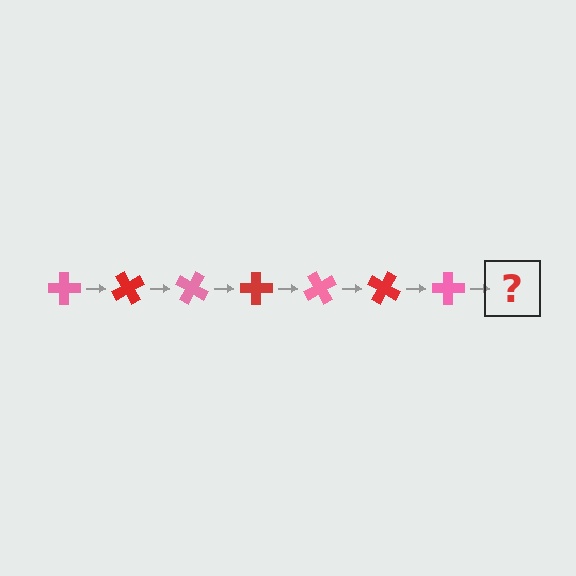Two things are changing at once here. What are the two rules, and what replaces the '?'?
The two rules are that it rotates 60 degrees each step and the color cycles through pink and red. The '?' should be a red cross, rotated 420 degrees from the start.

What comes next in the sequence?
The next element should be a red cross, rotated 420 degrees from the start.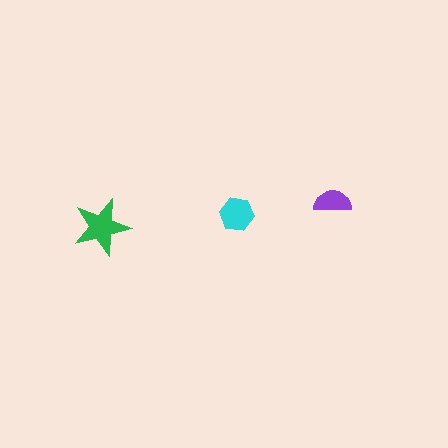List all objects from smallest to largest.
The purple semicircle, the cyan hexagon, the green star.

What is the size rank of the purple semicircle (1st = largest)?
3rd.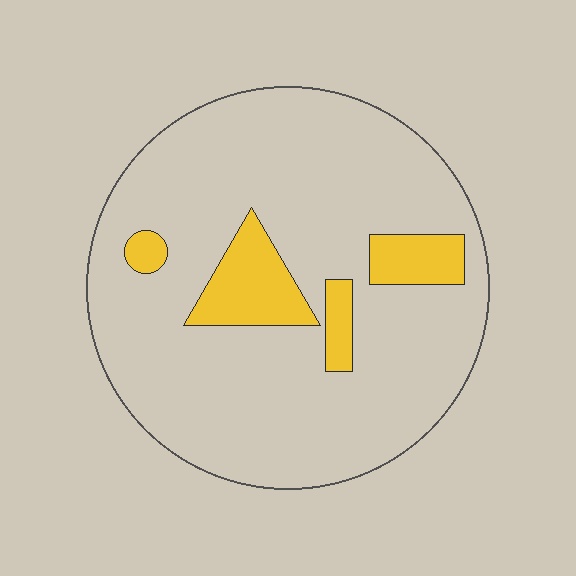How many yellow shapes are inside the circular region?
4.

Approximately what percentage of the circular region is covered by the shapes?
Approximately 15%.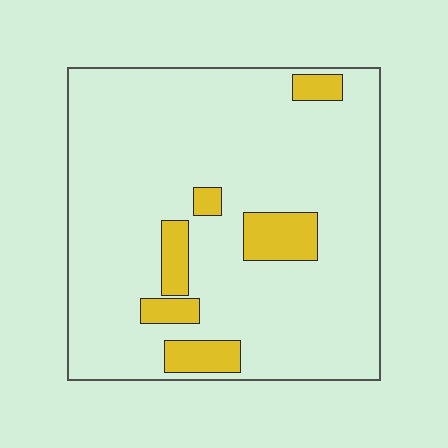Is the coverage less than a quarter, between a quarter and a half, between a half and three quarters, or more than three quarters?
Less than a quarter.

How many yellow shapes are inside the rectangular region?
6.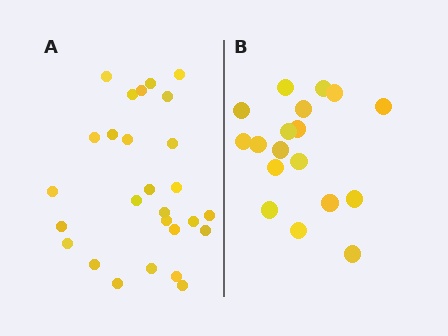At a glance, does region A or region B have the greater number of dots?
Region A (the left region) has more dots.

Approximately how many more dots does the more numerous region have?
Region A has roughly 8 or so more dots than region B.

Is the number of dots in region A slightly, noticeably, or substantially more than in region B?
Region A has substantially more. The ratio is roughly 1.5 to 1.